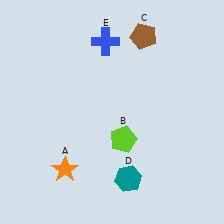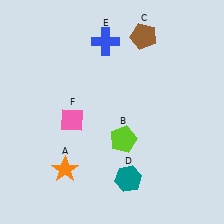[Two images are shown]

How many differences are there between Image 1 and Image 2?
There is 1 difference between the two images.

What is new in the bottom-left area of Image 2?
A pink diamond (F) was added in the bottom-left area of Image 2.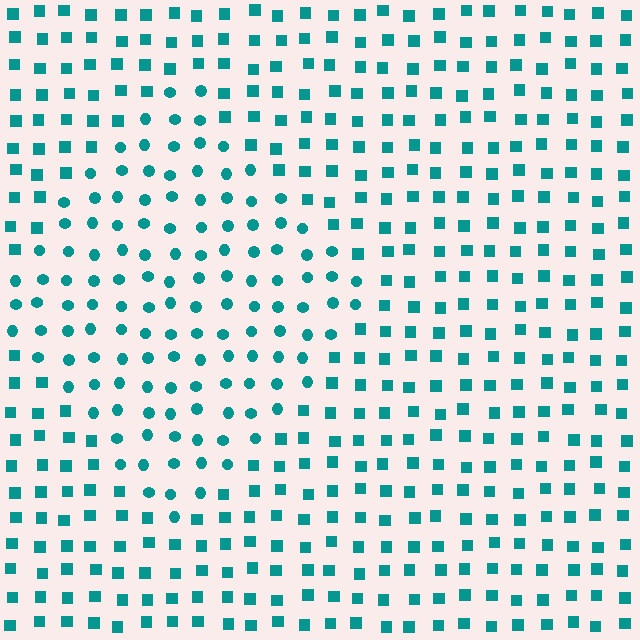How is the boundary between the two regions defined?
The boundary is defined by a change in element shape: circles inside vs. squares outside. All elements share the same color and spacing.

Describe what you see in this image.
The image is filled with small teal elements arranged in a uniform grid. A diamond-shaped region contains circles, while the surrounding area contains squares. The boundary is defined purely by the change in element shape.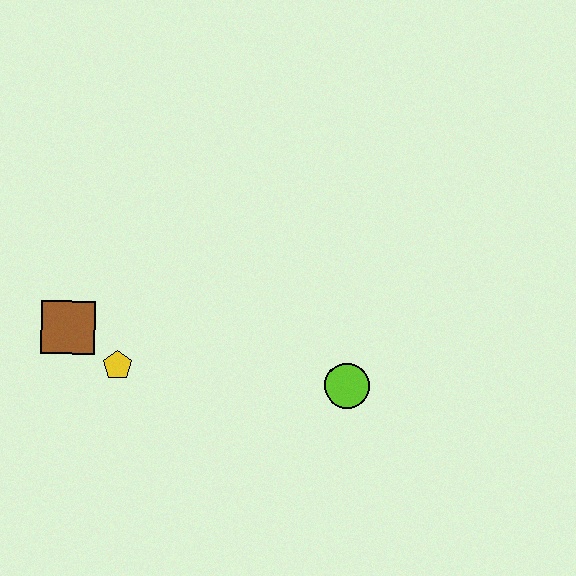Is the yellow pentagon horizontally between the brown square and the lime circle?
Yes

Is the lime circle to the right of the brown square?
Yes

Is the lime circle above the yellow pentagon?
No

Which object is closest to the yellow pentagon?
The brown square is closest to the yellow pentagon.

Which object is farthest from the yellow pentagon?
The lime circle is farthest from the yellow pentagon.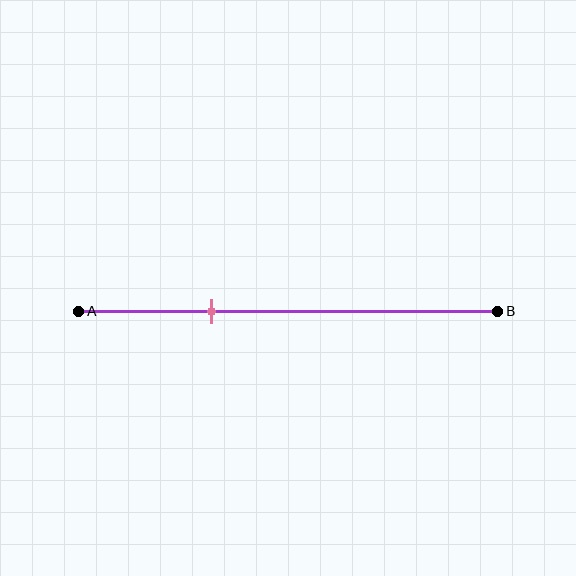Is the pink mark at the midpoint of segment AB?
No, the mark is at about 30% from A, not at the 50% midpoint.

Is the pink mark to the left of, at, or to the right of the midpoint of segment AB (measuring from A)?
The pink mark is to the left of the midpoint of segment AB.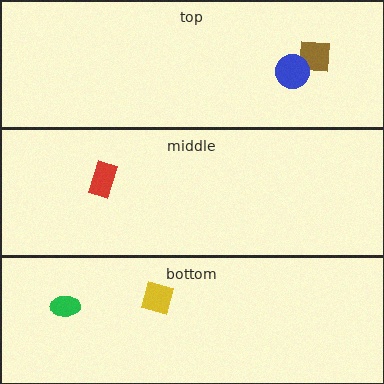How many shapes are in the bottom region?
2.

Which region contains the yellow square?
The bottom region.